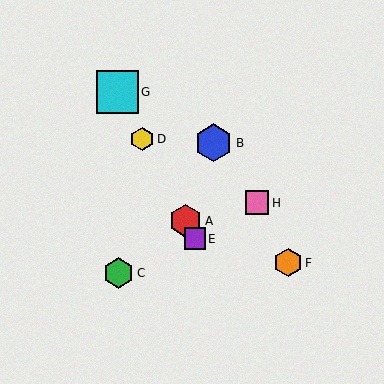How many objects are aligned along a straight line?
4 objects (A, D, E, G) are aligned along a straight line.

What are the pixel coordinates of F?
Object F is at (288, 263).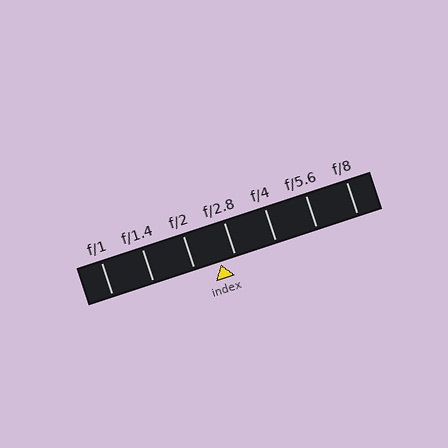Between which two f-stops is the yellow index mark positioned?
The index mark is between f/2 and f/2.8.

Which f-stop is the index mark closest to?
The index mark is closest to f/2.8.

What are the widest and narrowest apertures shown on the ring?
The widest aperture shown is f/1 and the narrowest is f/8.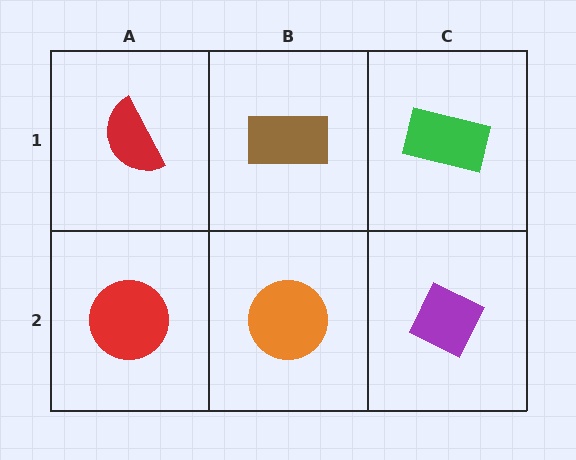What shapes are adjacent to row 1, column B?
An orange circle (row 2, column B), a red semicircle (row 1, column A), a green rectangle (row 1, column C).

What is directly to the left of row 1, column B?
A red semicircle.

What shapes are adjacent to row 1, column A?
A red circle (row 2, column A), a brown rectangle (row 1, column B).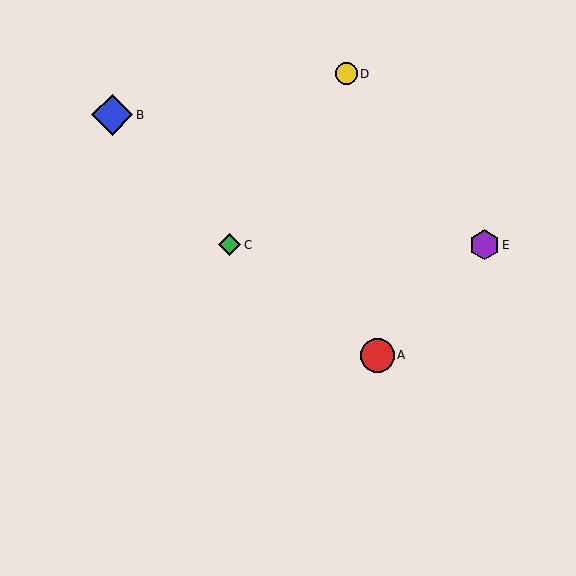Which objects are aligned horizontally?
Objects C, E are aligned horizontally.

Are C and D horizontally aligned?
No, C is at y≈245 and D is at y≈74.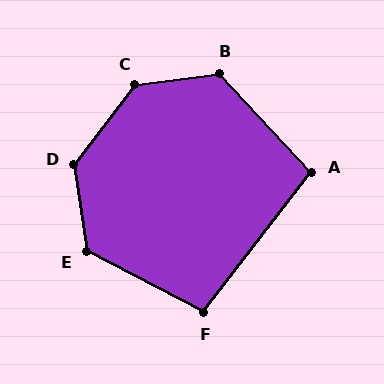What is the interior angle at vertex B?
Approximately 126 degrees (obtuse).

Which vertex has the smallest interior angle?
A, at approximately 99 degrees.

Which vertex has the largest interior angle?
C, at approximately 135 degrees.